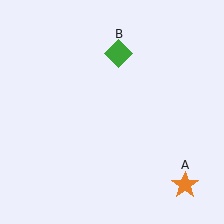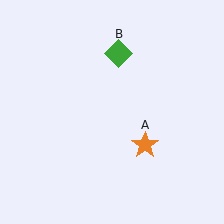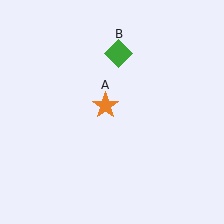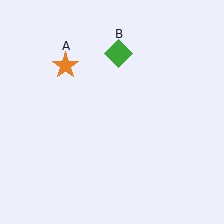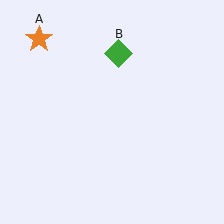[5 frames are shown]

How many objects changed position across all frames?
1 object changed position: orange star (object A).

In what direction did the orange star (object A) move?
The orange star (object A) moved up and to the left.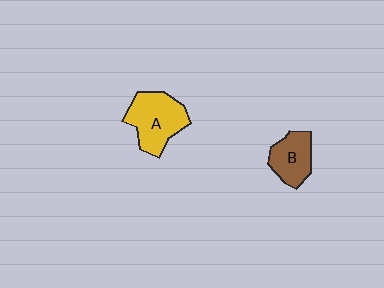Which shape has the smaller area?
Shape B (brown).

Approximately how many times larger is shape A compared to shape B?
Approximately 1.4 times.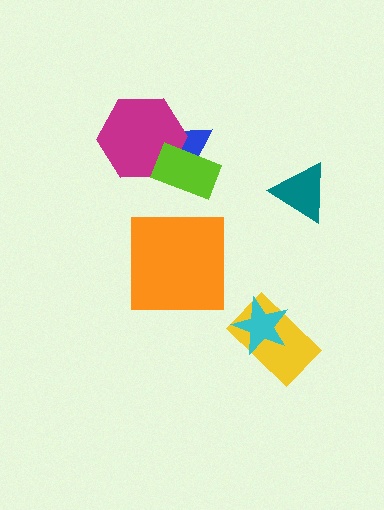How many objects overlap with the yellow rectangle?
1 object overlaps with the yellow rectangle.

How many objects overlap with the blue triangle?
2 objects overlap with the blue triangle.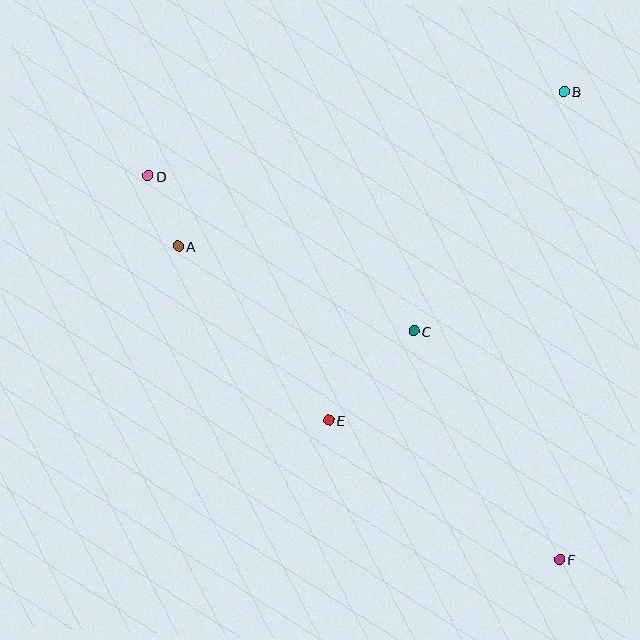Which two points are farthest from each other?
Points D and F are farthest from each other.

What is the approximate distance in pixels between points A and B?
The distance between A and B is approximately 416 pixels.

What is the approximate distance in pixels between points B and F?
The distance between B and F is approximately 468 pixels.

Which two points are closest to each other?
Points A and D are closest to each other.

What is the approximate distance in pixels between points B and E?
The distance between B and E is approximately 404 pixels.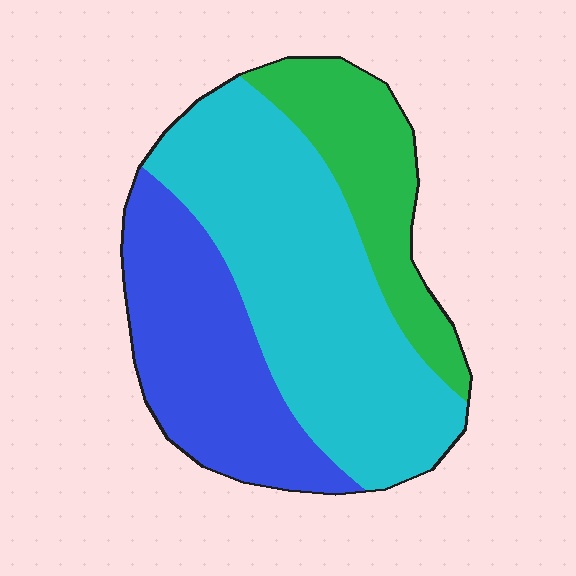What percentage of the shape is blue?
Blue takes up about one third (1/3) of the shape.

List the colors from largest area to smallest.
From largest to smallest: cyan, blue, green.